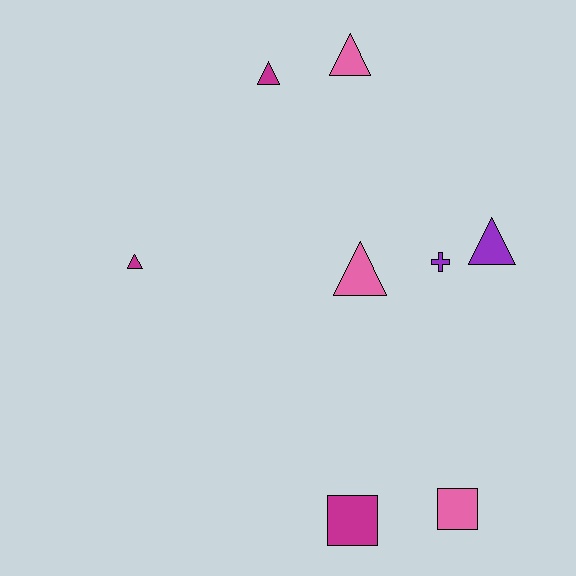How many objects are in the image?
There are 8 objects.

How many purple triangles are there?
There is 1 purple triangle.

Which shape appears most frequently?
Triangle, with 5 objects.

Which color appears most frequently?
Pink, with 3 objects.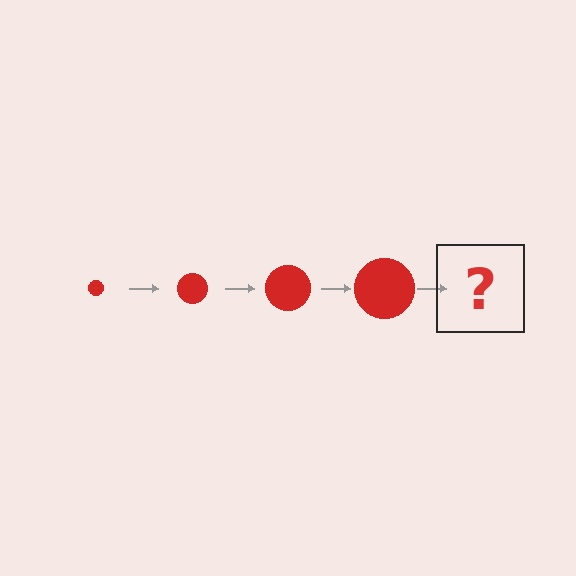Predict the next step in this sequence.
The next step is a red circle, larger than the previous one.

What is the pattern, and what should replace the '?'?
The pattern is that the circle gets progressively larger each step. The '?' should be a red circle, larger than the previous one.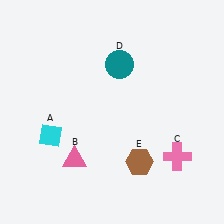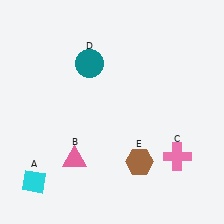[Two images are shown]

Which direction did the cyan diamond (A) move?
The cyan diamond (A) moved down.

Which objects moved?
The objects that moved are: the cyan diamond (A), the teal circle (D).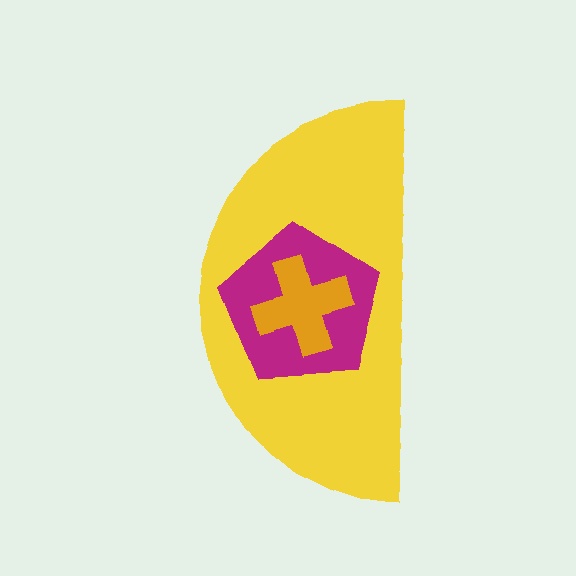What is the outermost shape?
The yellow semicircle.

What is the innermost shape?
The orange cross.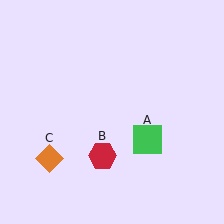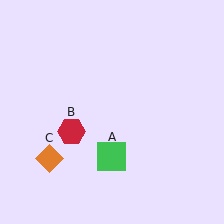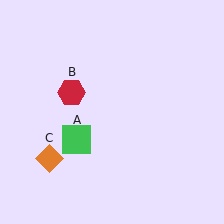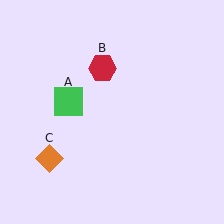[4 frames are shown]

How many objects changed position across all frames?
2 objects changed position: green square (object A), red hexagon (object B).